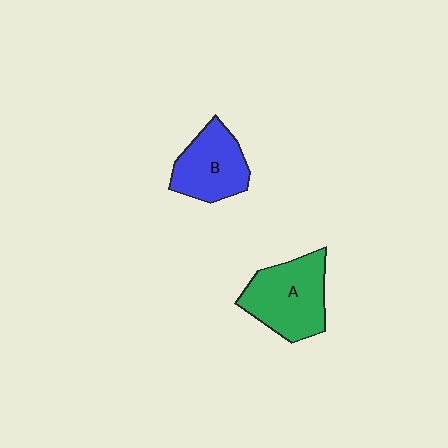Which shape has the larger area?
Shape A (green).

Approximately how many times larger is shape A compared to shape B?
Approximately 1.2 times.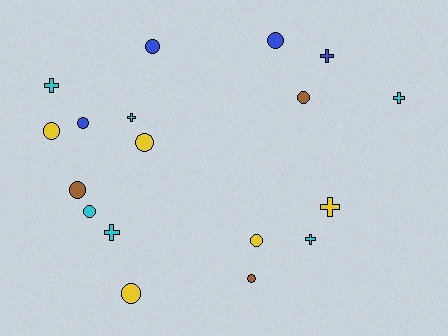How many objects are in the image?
There are 18 objects.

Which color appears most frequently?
Cyan, with 6 objects.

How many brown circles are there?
There are 3 brown circles.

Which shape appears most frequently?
Circle, with 11 objects.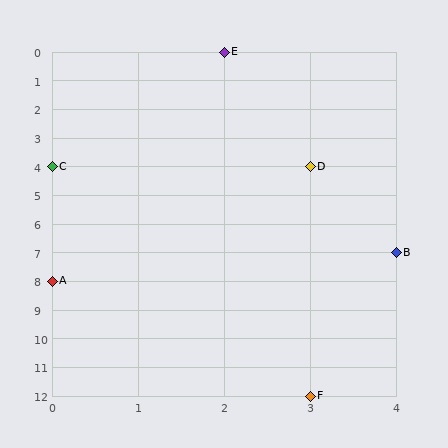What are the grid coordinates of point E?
Point E is at grid coordinates (2, 0).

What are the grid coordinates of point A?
Point A is at grid coordinates (0, 8).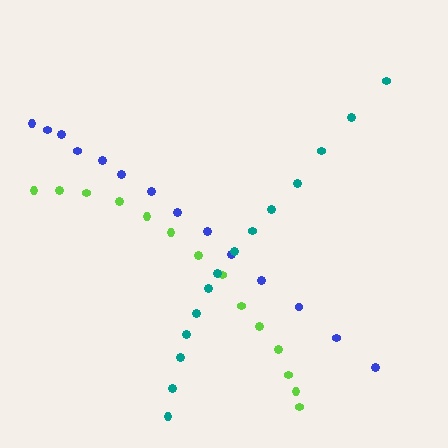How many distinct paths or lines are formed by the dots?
There are 3 distinct paths.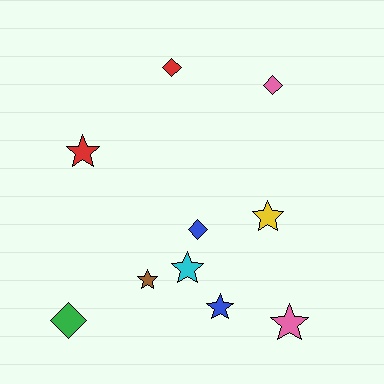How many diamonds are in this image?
There are 4 diamonds.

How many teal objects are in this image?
There are no teal objects.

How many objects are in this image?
There are 10 objects.